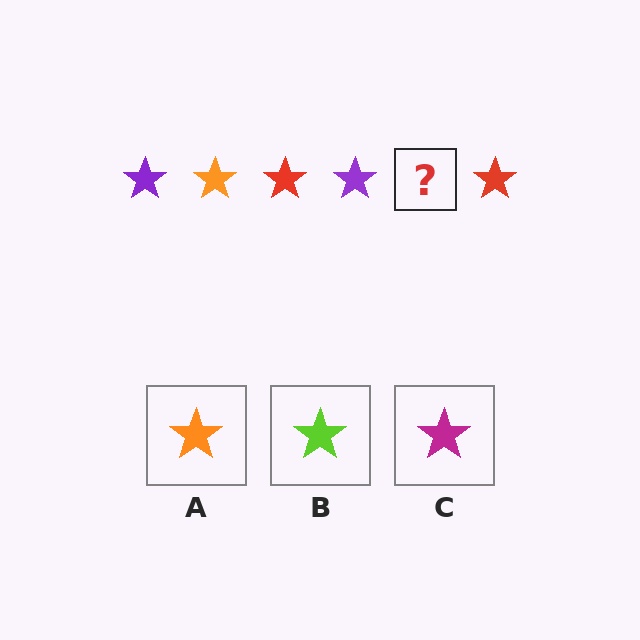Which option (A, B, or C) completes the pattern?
A.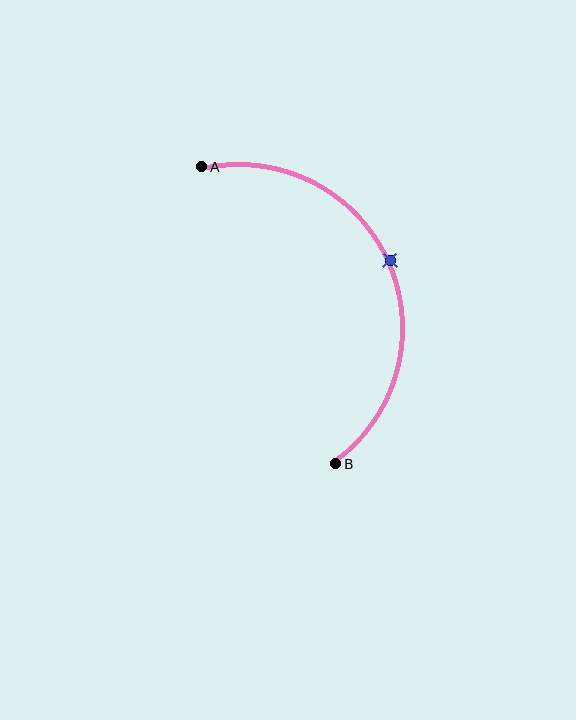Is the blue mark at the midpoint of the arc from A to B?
Yes. The blue mark lies on the arc at equal arc-length from both A and B — it is the arc midpoint.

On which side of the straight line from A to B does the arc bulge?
The arc bulges to the right of the straight line connecting A and B.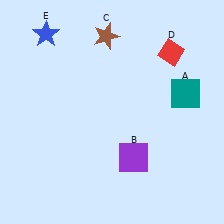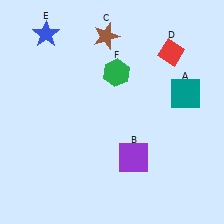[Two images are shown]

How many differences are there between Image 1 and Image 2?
There is 1 difference between the two images.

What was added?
A green hexagon (F) was added in Image 2.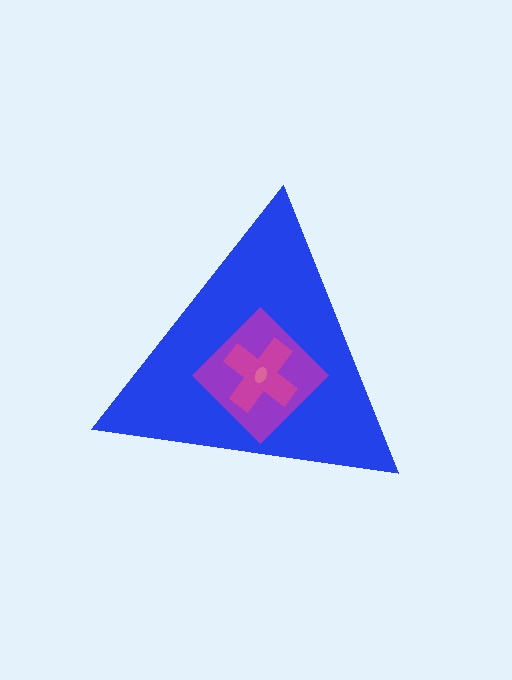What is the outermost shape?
The blue triangle.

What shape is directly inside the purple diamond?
The magenta cross.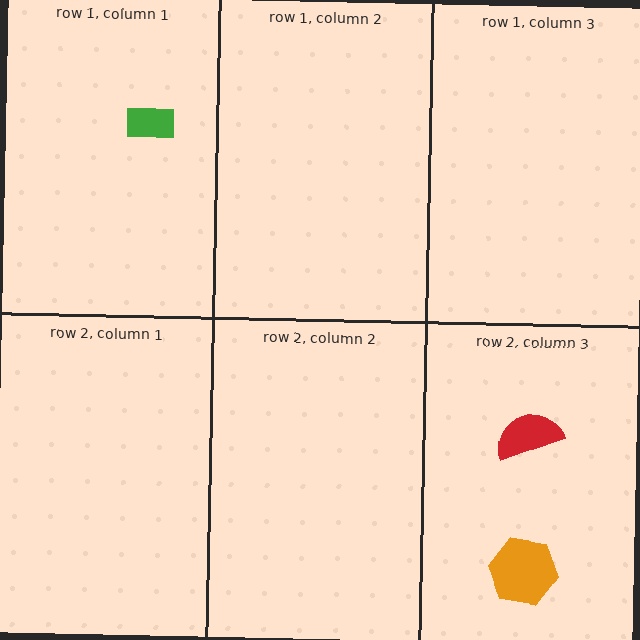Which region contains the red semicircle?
The row 2, column 3 region.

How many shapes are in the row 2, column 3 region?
2.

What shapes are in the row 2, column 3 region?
The orange hexagon, the red semicircle.